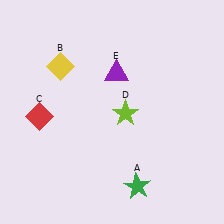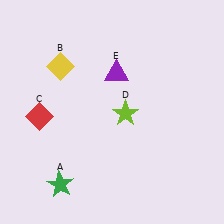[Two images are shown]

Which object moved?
The green star (A) moved left.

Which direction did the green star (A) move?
The green star (A) moved left.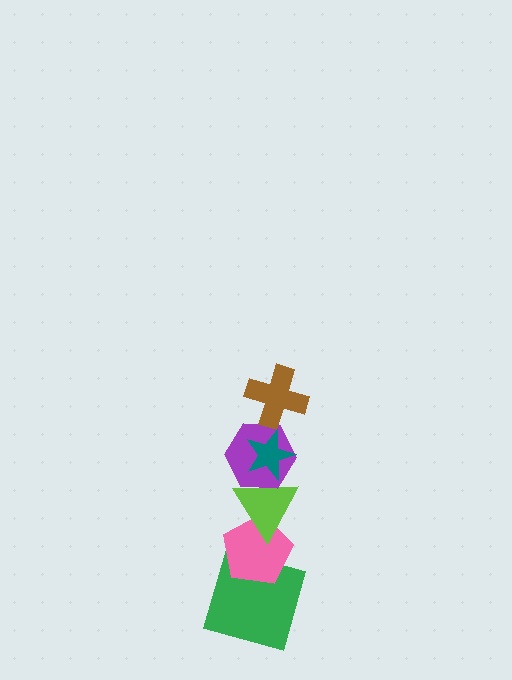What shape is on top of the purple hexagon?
The teal star is on top of the purple hexagon.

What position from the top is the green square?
The green square is 6th from the top.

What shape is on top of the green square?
The pink pentagon is on top of the green square.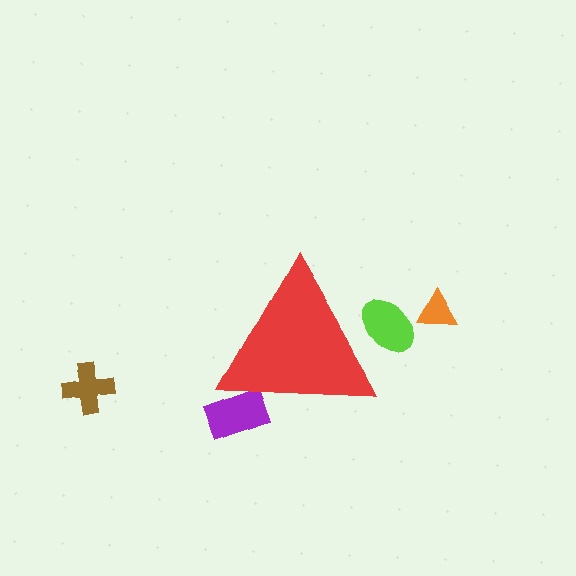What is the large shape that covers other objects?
A red triangle.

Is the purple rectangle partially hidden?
Yes, the purple rectangle is partially hidden behind the red triangle.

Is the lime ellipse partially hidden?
Yes, the lime ellipse is partially hidden behind the red triangle.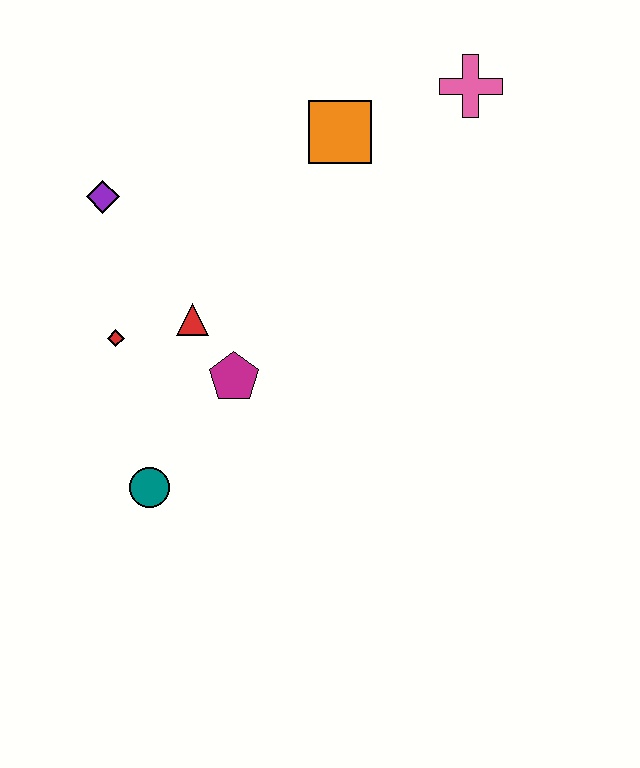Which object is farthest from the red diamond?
The pink cross is farthest from the red diamond.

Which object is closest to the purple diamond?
The red diamond is closest to the purple diamond.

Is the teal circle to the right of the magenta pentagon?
No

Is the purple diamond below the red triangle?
No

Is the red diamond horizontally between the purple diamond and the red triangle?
Yes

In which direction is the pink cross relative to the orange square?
The pink cross is to the right of the orange square.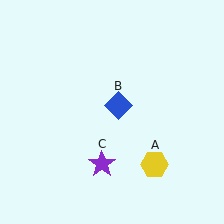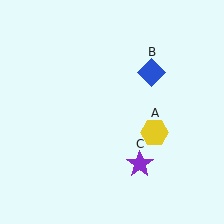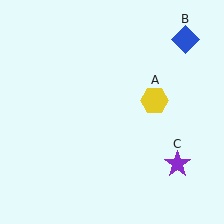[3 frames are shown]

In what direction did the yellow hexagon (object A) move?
The yellow hexagon (object A) moved up.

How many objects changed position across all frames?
3 objects changed position: yellow hexagon (object A), blue diamond (object B), purple star (object C).